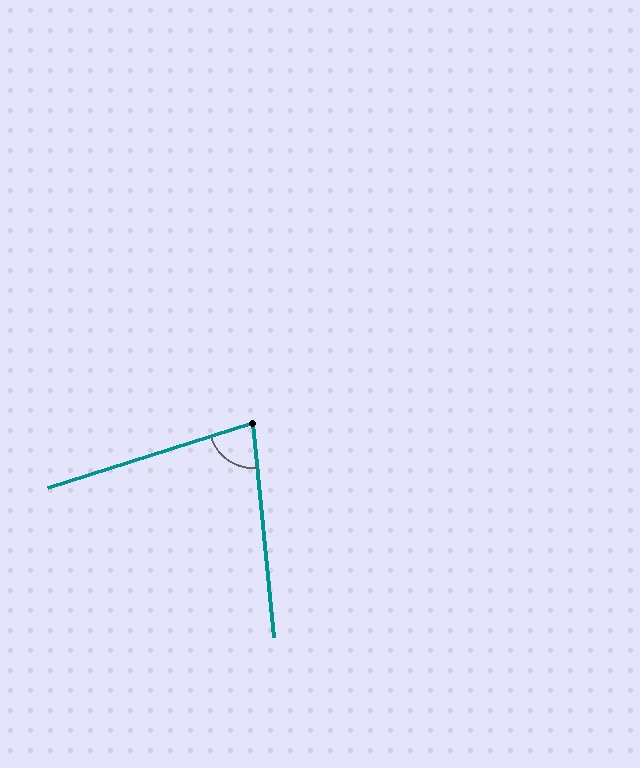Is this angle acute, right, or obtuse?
It is acute.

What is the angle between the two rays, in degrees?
Approximately 78 degrees.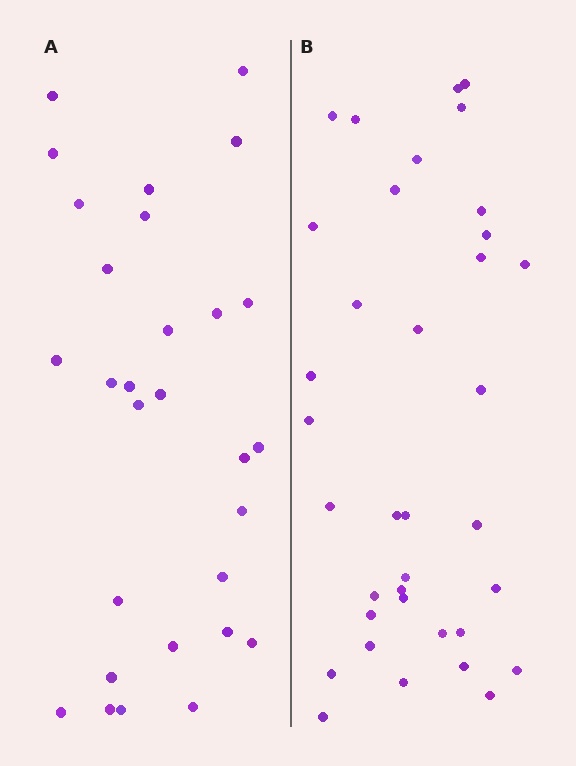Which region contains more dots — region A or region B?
Region B (the right region) has more dots.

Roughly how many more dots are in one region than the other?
Region B has roughly 8 or so more dots than region A.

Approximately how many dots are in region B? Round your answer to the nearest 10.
About 40 dots. (The exact count is 36, which rounds to 40.)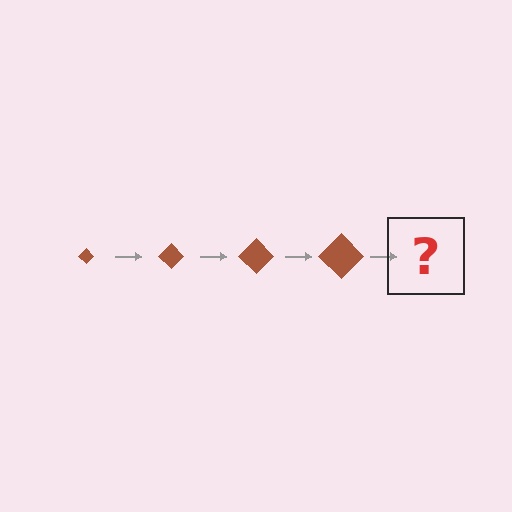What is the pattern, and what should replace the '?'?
The pattern is that the diamond gets progressively larger each step. The '?' should be a brown diamond, larger than the previous one.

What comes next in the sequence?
The next element should be a brown diamond, larger than the previous one.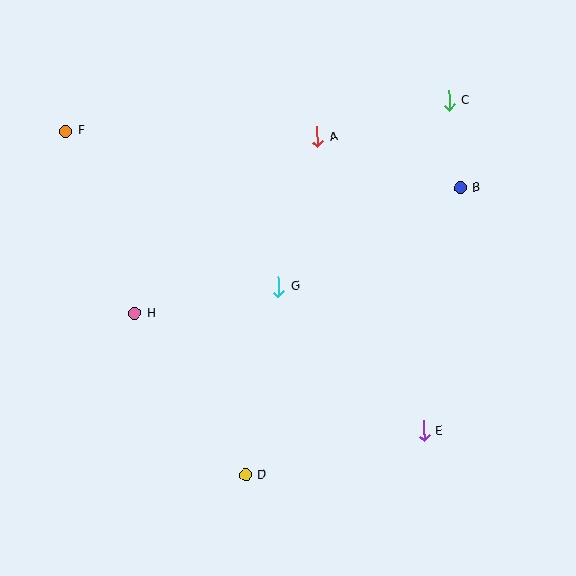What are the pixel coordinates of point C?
Point C is at (449, 101).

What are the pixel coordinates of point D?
Point D is at (245, 475).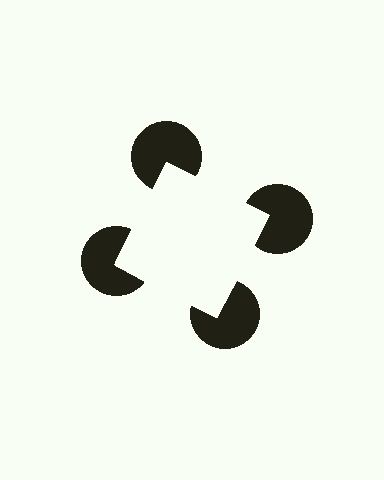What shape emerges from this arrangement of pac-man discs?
An illusory square — its edges are inferred from the aligned wedge cuts in the pac-man discs, not physically drawn.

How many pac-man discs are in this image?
There are 4 — one at each vertex of the illusory square.